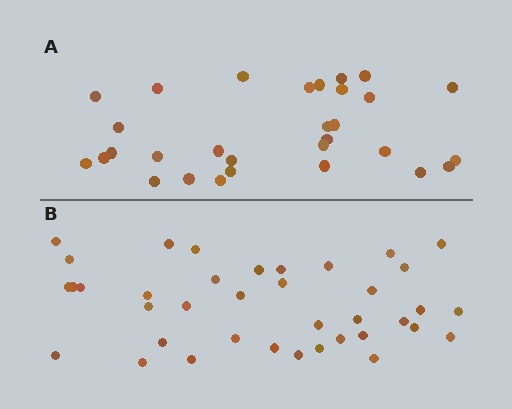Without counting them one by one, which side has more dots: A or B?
Region B (the bottom region) has more dots.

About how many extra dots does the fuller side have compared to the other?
Region B has roughly 8 or so more dots than region A.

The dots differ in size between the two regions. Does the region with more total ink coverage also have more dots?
No. Region A has more total ink coverage because its dots are larger, but region B actually contains more individual dots. Total area can be misleading — the number of items is what matters here.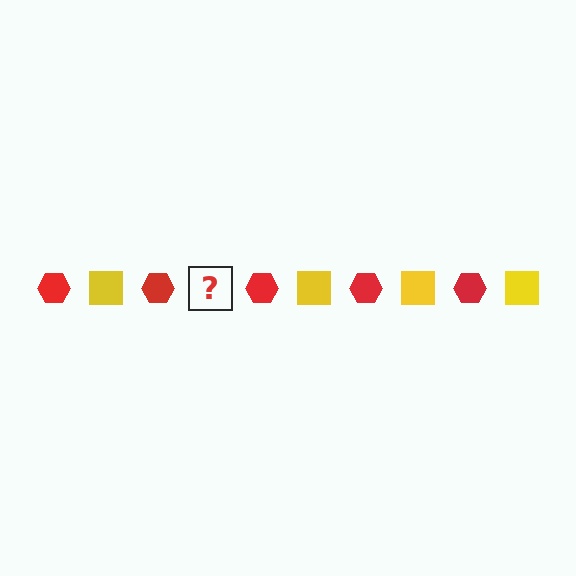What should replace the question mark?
The question mark should be replaced with a yellow square.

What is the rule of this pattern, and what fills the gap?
The rule is that the pattern alternates between red hexagon and yellow square. The gap should be filled with a yellow square.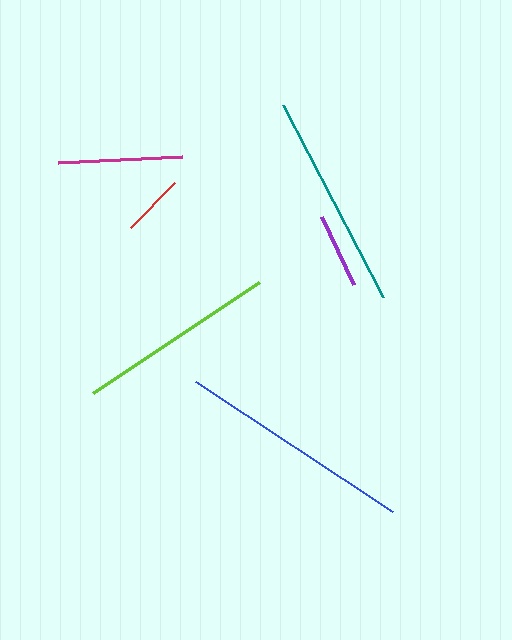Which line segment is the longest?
The blue line is the longest at approximately 236 pixels.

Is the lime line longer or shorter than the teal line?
The teal line is longer than the lime line.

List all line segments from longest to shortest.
From longest to shortest: blue, teal, lime, magenta, purple, red.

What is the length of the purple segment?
The purple segment is approximately 75 pixels long.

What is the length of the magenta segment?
The magenta segment is approximately 124 pixels long.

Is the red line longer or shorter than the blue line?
The blue line is longer than the red line.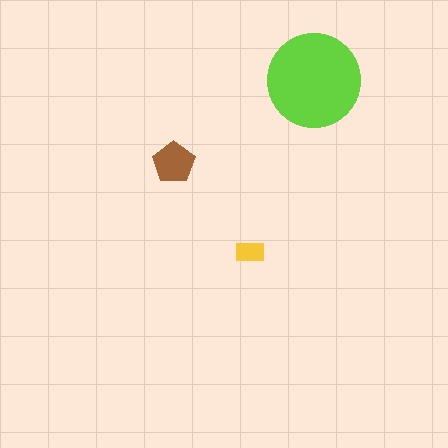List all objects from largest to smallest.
The lime circle, the brown pentagon, the yellow rectangle.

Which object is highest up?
The lime circle is topmost.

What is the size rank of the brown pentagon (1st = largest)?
2nd.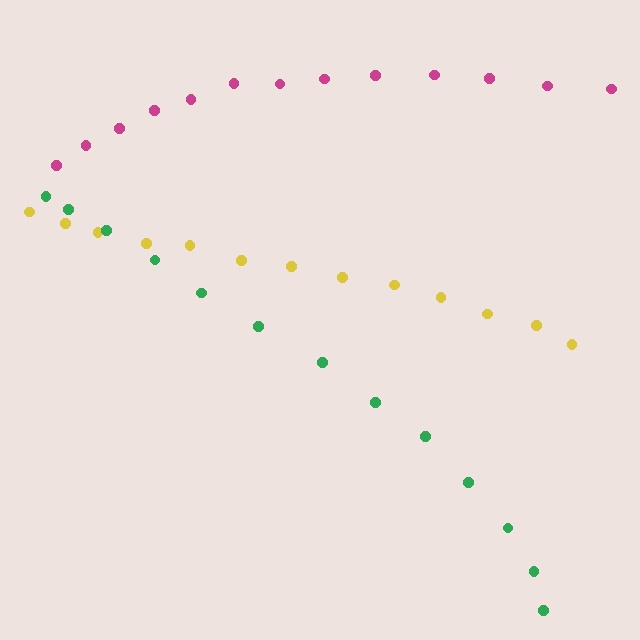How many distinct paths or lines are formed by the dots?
There are 3 distinct paths.